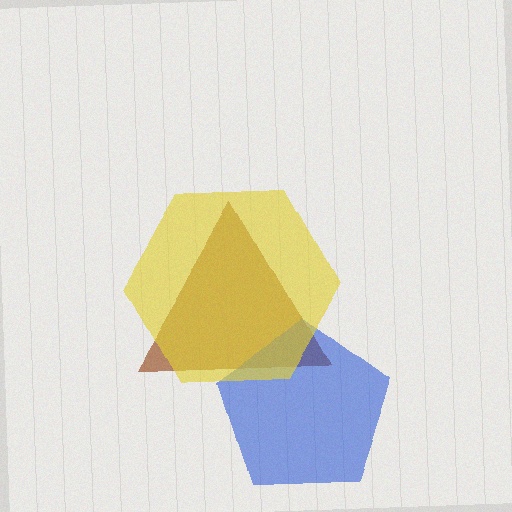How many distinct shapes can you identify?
There are 3 distinct shapes: a brown triangle, a blue pentagon, a yellow hexagon.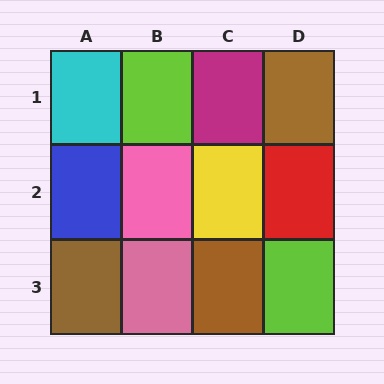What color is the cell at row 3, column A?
Brown.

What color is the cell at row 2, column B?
Pink.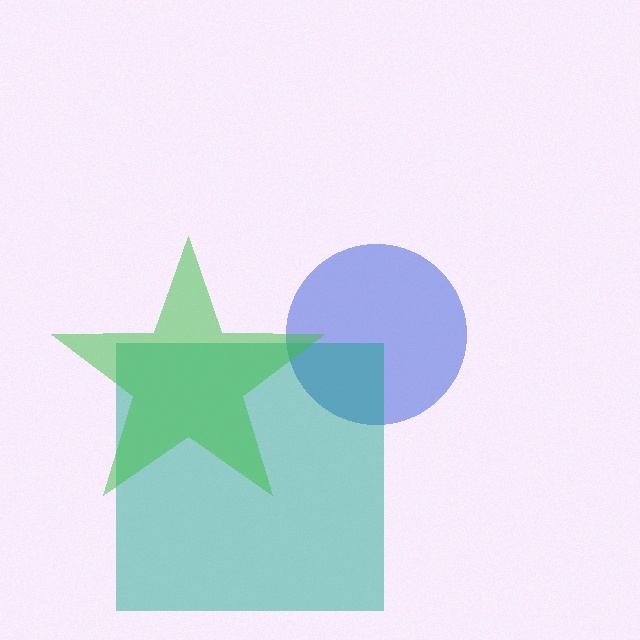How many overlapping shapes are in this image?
There are 3 overlapping shapes in the image.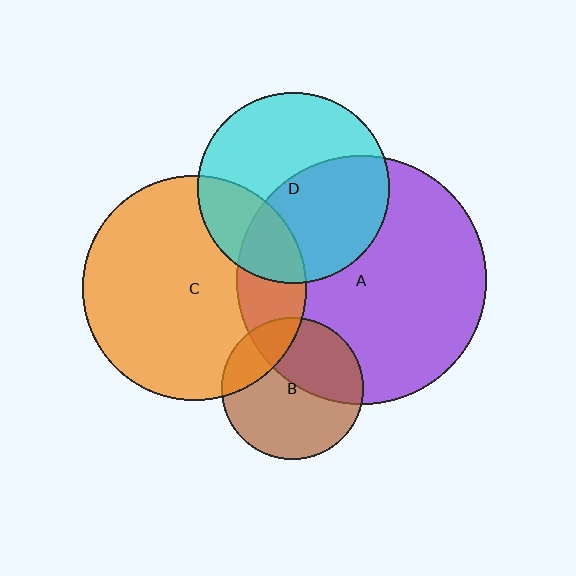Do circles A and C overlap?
Yes.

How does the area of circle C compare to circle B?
Approximately 2.5 times.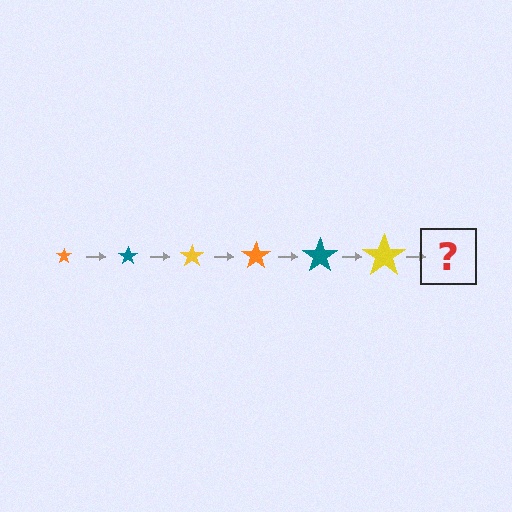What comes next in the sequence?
The next element should be an orange star, larger than the previous one.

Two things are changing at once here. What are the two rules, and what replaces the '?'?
The two rules are that the star grows larger each step and the color cycles through orange, teal, and yellow. The '?' should be an orange star, larger than the previous one.